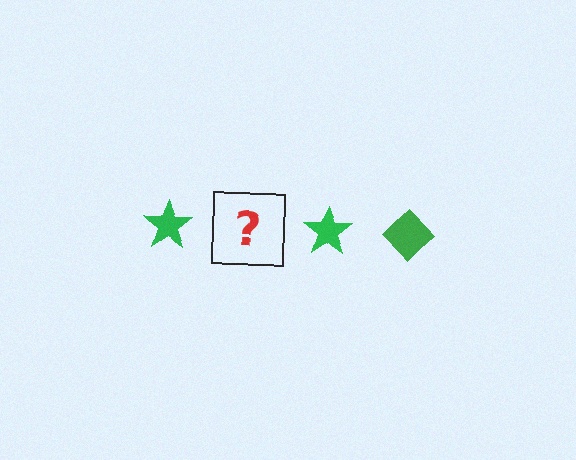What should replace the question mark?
The question mark should be replaced with a green diamond.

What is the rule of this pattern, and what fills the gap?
The rule is that the pattern cycles through star, diamond shapes in green. The gap should be filled with a green diamond.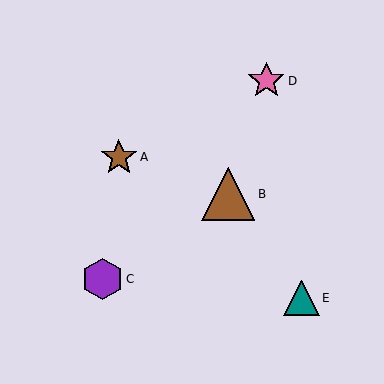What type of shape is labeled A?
Shape A is a brown star.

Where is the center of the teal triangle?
The center of the teal triangle is at (302, 298).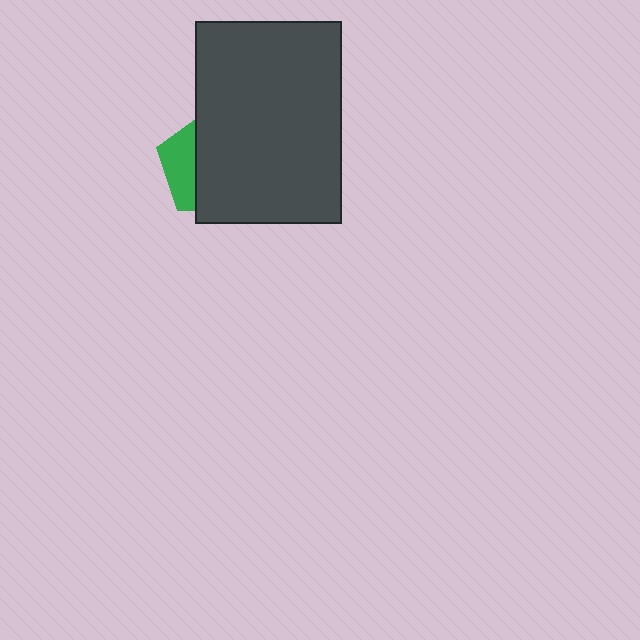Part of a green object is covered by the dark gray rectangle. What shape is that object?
It is a pentagon.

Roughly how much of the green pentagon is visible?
A small part of it is visible (roughly 31%).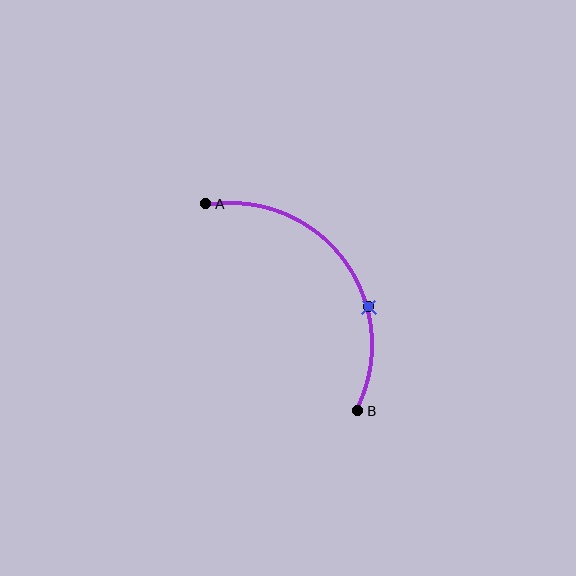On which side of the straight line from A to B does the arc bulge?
The arc bulges above and to the right of the straight line connecting A and B.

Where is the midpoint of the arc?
The arc midpoint is the point on the curve farthest from the straight line joining A and B. It sits above and to the right of that line.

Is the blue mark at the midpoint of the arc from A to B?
No. The blue mark lies on the arc but is closer to endpoint B. The arc midpoint would be at the point on the curve equidistant along the arc from both A and B.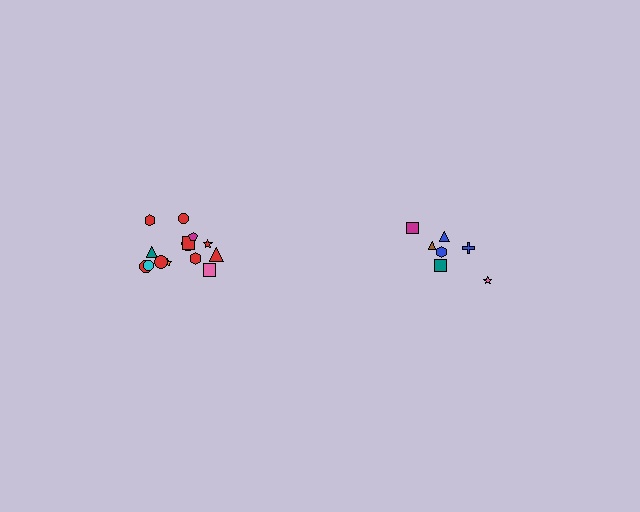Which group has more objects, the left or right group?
The left group.